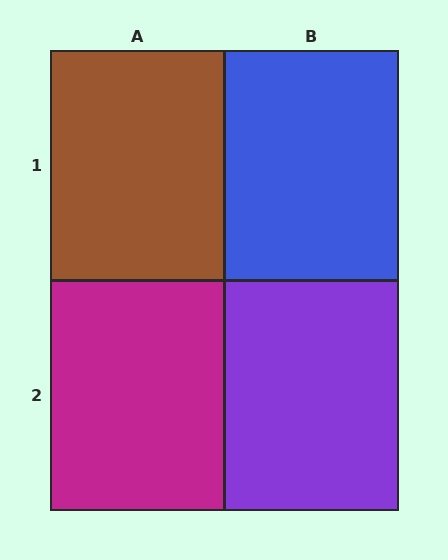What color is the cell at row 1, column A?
Brown.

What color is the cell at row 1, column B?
Blue.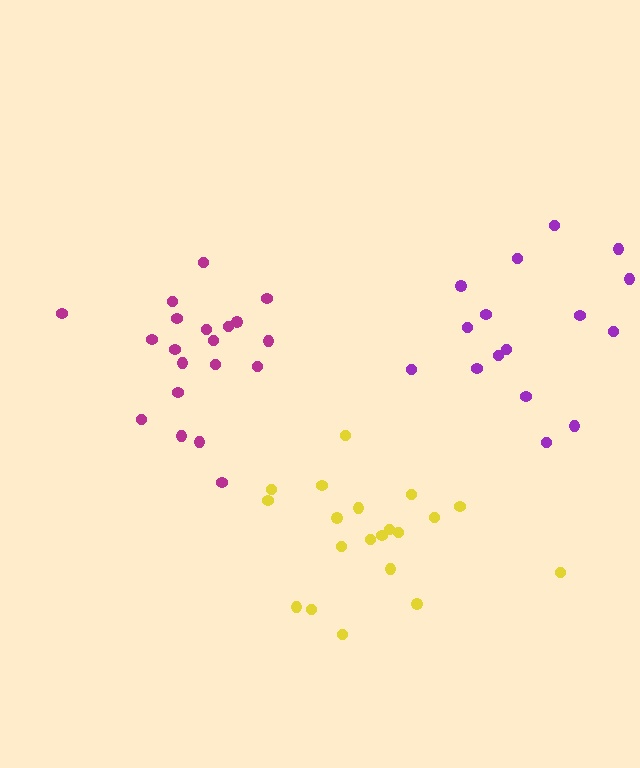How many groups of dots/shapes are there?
There are 3 groups.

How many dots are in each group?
Group 1: 20 dots, Group 2: 16 dots, Group 3: 20 dots (56 total).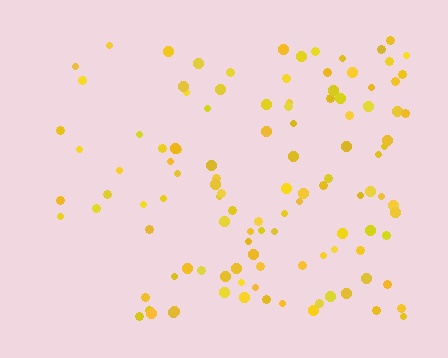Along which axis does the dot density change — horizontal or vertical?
Horizontal.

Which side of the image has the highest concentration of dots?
The right.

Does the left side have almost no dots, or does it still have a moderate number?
Still a moderate number, just noticeably fewer than the right.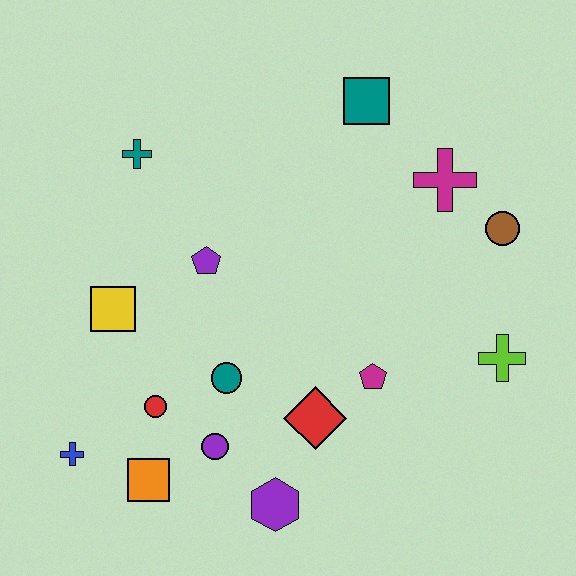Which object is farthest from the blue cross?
The brown circle is farthest from the blue cross.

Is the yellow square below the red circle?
No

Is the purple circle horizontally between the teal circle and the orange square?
Yes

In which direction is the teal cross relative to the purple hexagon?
The teal cross is above the purple hexagon.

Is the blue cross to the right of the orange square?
No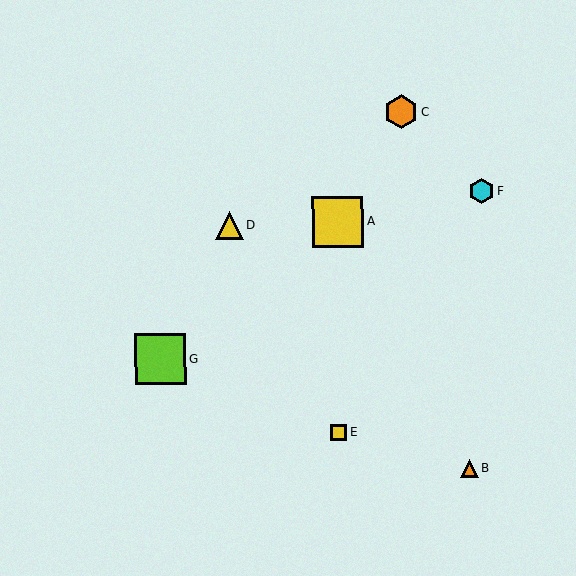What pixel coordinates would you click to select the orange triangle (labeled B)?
Click at (470, 468) to select the orange triangle B.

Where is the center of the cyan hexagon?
The center of the cyan hexagon is at (482, 191).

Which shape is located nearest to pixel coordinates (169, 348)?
The lime square (labeled G) at (161, 359) is nearest to that location.